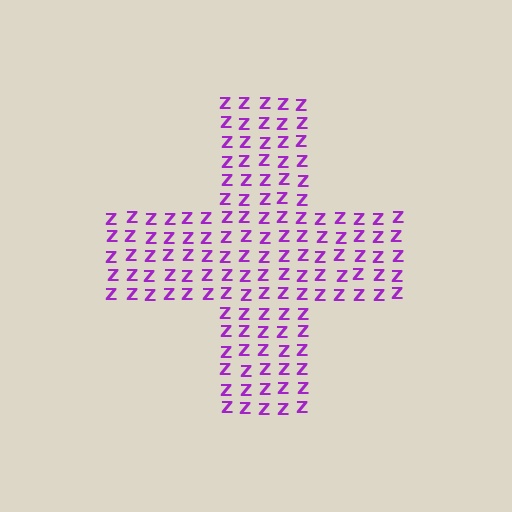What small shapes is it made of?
It is made of small letter Z's.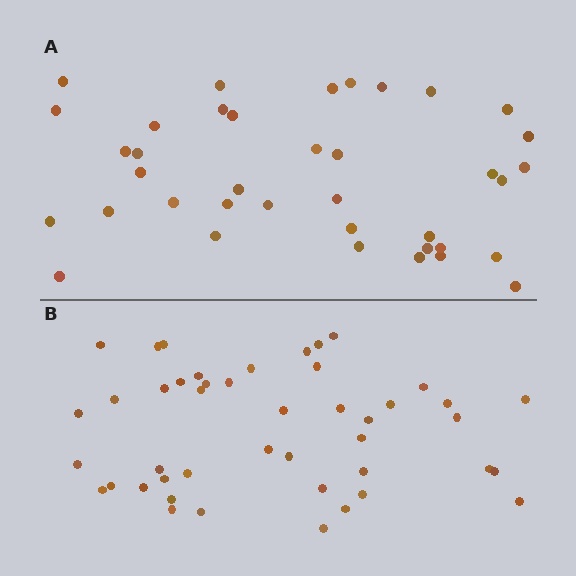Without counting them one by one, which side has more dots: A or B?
Region B (the bottom region) has more dots.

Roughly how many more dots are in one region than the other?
Region B has roughly 8 or so more dots than region A.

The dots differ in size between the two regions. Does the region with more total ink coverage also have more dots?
No. Region A has more total ink coverage because its dots are larger, but region B actually contains more individual dots. Total area can be misleading — the number of items is what matters here.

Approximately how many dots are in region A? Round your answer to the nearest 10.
About 40 dots. (The exact count is 38, which rounds to 40.)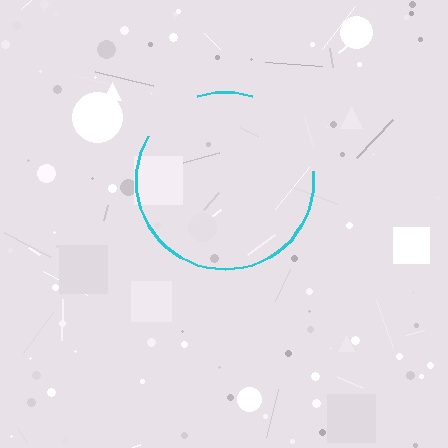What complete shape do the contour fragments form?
The contour fragments form a circle.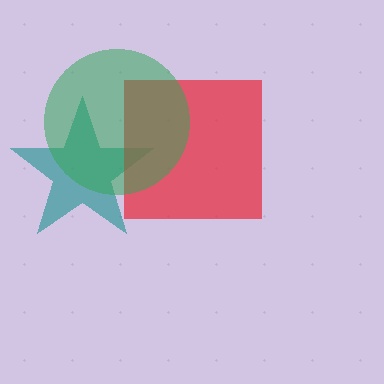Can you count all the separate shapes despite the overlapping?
Yes, there are 3 separate shapes.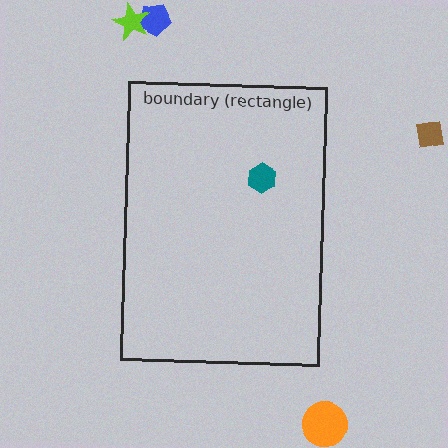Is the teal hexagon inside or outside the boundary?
Inside.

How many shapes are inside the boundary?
1 inside, 4 outside.